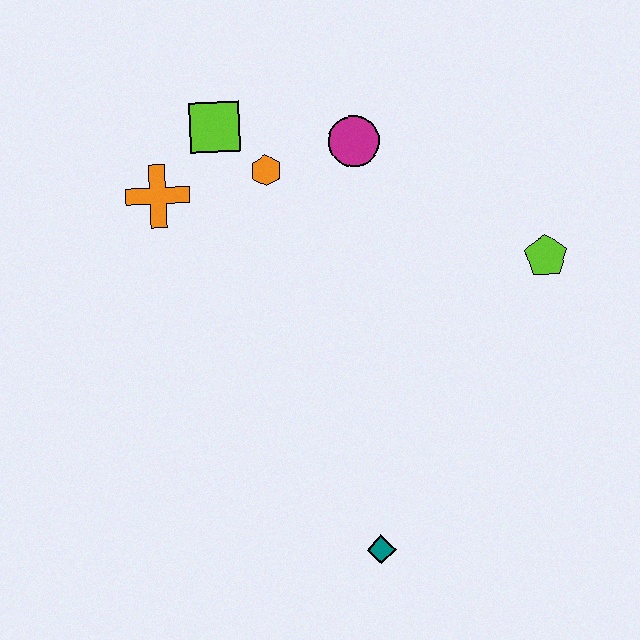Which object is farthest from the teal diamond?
The lime square is farthest from the teal diamond.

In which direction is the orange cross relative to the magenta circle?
The orange cross is to the left of the magenta circle.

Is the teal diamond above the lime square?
No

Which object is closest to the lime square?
The orange hexagon is closest to the lime square.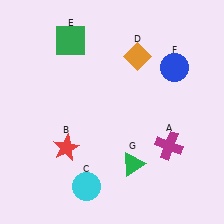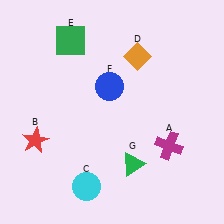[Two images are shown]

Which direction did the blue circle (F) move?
The blue circle (F) moved left.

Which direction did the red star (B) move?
The red star (B) moved left.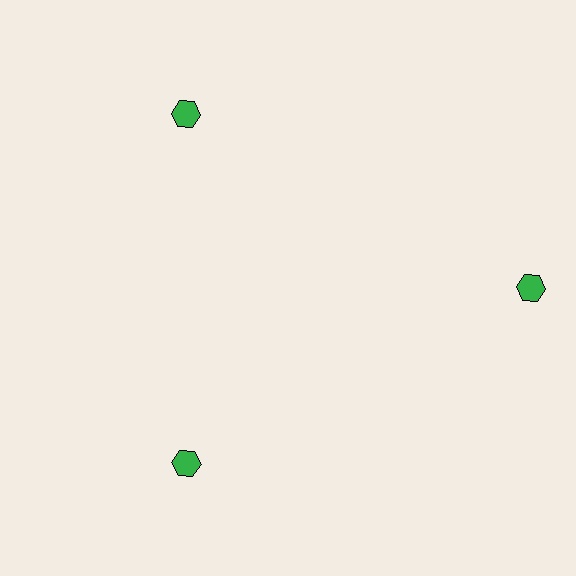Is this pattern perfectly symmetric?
No. The 3 green hexagons are arranged in a ring, but one element near the 3 o'clock position is pushed outward from the center, breaking the 3-fold rotational symmetry.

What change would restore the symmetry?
The symmetry would be restored by moving it inward, back onto the ring so that all 3 hexagons sit at equal angles and equal distance from the center.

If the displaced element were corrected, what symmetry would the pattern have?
It would have 3-fold rotational symmetry — the pattern would map onto itself every 120 degrees.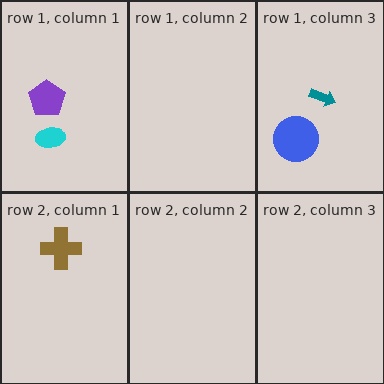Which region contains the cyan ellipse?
The row 1, column 1 region.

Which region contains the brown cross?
The row 2, column 1 region.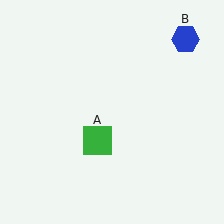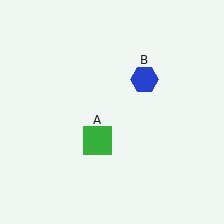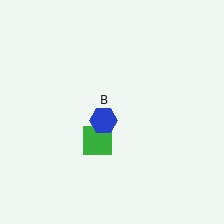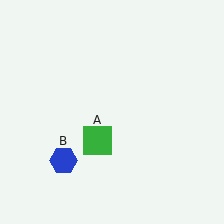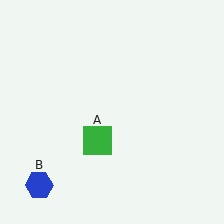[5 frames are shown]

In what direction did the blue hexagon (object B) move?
The blue hexagon (object B) moved down and to the left.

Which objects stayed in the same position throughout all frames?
Green square (object A) remained stationary.